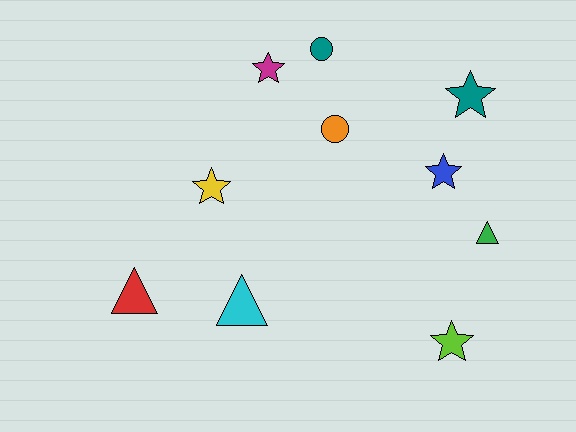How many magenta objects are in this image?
There is 1 magenta object.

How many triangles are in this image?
There are 3 triangles.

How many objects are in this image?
There are 10 objects.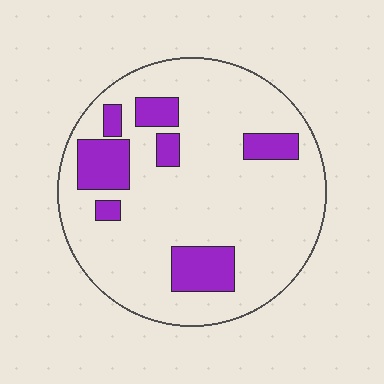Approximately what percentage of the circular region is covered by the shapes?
Approximately 20%.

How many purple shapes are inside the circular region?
7.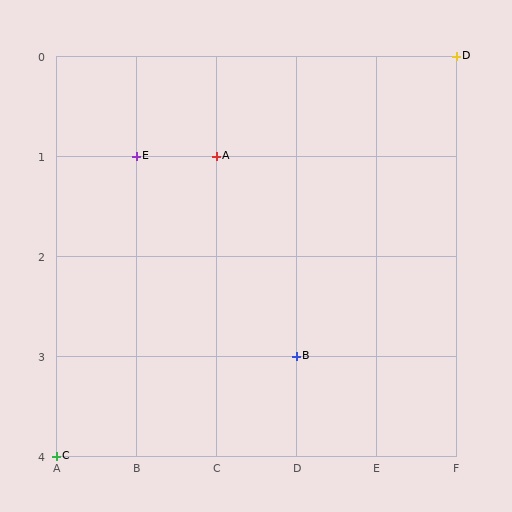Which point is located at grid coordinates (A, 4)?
Point C is at (A, 4).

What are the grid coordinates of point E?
Point E is at grid coordinates (B, 1).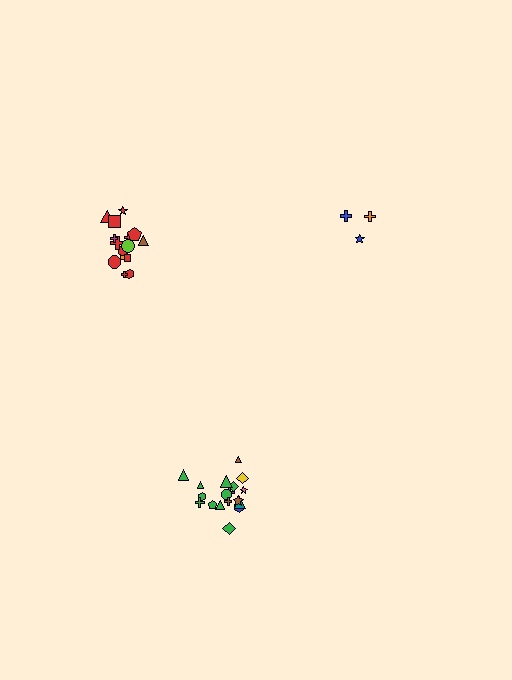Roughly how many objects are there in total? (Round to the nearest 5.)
Roughly 35 objects in total.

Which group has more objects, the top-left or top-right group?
The top-left group.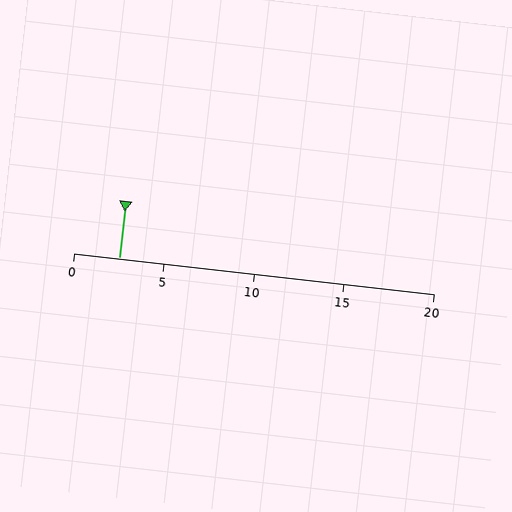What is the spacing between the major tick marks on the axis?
The major ticks are spaced 5 apart.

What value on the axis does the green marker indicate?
The marker indicates approximately 2.5.